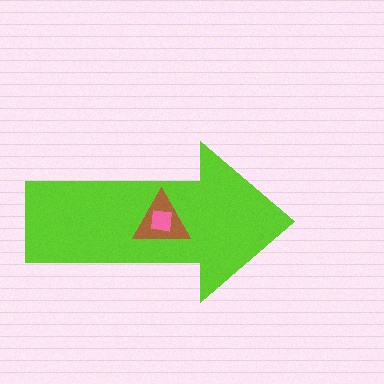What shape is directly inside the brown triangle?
The pink square.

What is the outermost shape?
The lime arrow.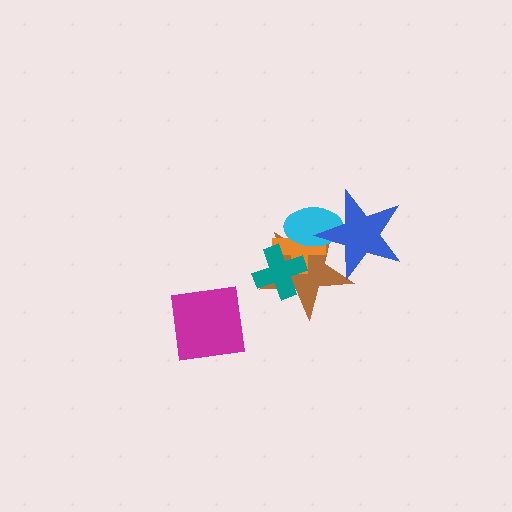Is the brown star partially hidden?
Yes, it is partially covered by another shape.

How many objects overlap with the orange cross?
4 objects overlap with the orange cross.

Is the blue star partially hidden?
No, no other shape covers it.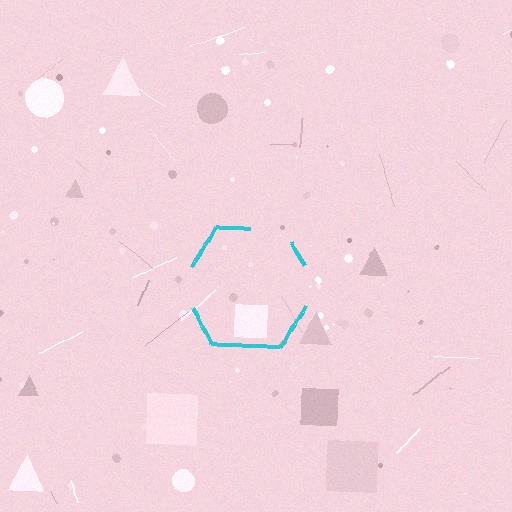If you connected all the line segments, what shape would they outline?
They would outline a hexagon.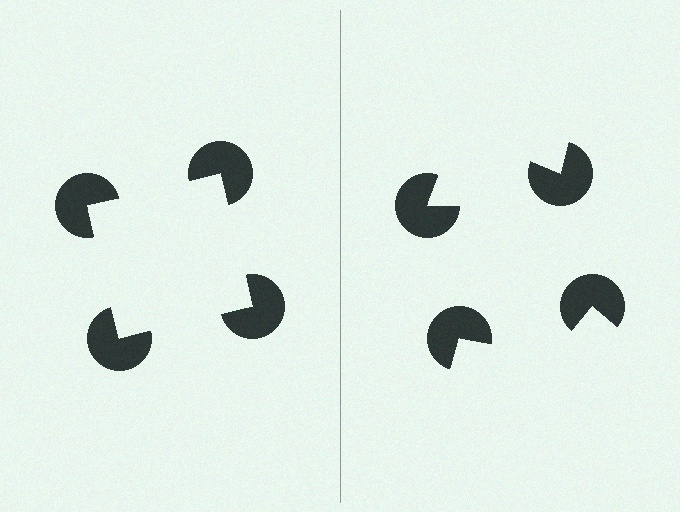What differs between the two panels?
The pac-man discs are positioned identically on both sides; only the wedge orientations differ. On the left they align to a square; on the right they are misaligned.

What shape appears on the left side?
An illusory square.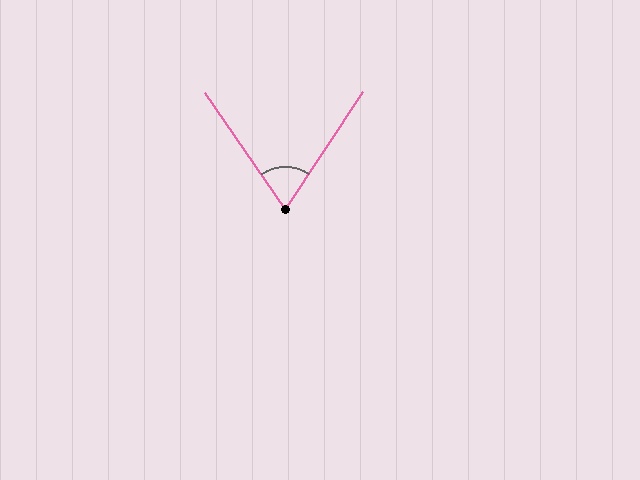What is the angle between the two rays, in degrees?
Approximately 68 degrees.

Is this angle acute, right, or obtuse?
It is acute.